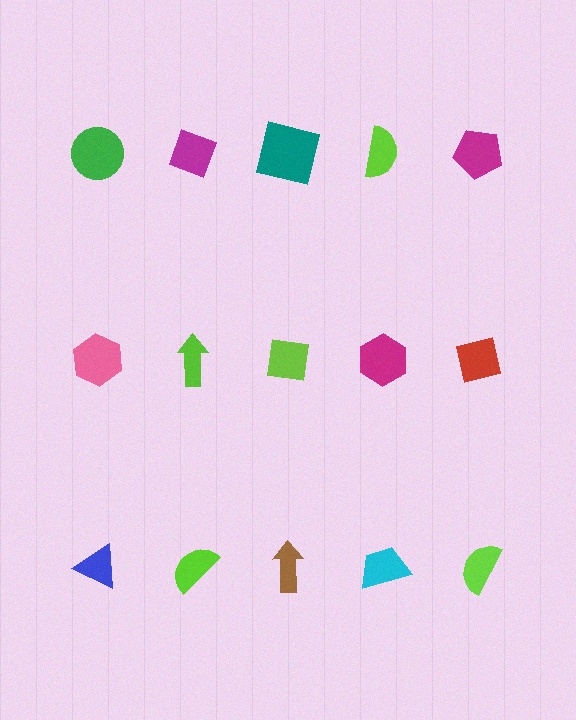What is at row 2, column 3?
A lime square.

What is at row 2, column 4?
A magenta hexagon.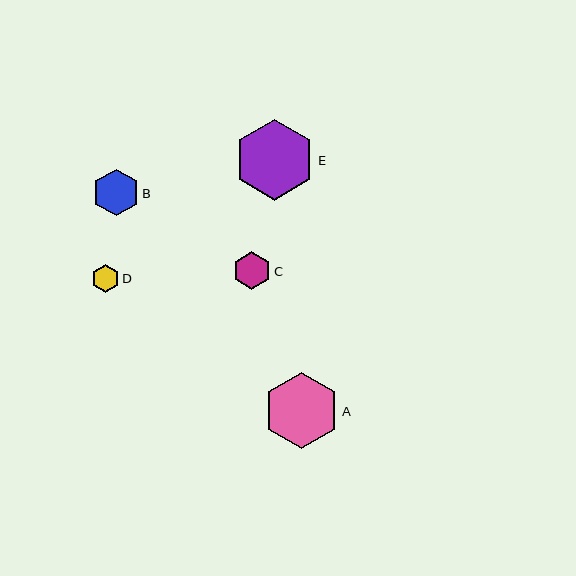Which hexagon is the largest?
Hexagon E is the largest with a size of approximately 81 pixels.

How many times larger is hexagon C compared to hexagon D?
Hexagon C is approximately 1.4 times the size of hexagon D.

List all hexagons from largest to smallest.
From largest to smallest: E, A, B, C, D.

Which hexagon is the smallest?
Hexagon D is the smallest with a size of approximately 27 pixels.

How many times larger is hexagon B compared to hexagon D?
Hexagon B is approximately 1.7 times the size of hexagon D.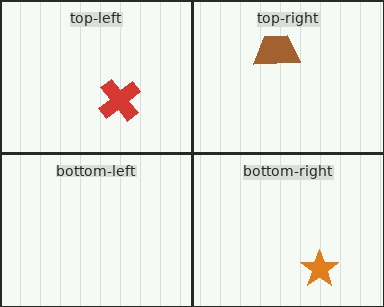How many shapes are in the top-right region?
1.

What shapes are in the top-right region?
The brown trapezoid.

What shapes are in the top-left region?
The red cross.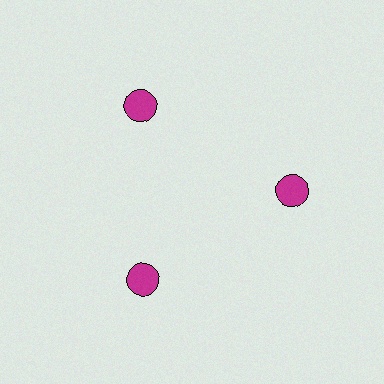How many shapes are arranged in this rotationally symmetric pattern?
There are 3 shapes, arranged in 3 groups of 1.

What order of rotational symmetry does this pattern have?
This pattern has 3-fold rotational symmetry.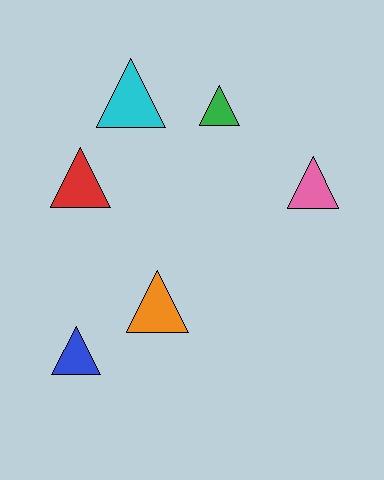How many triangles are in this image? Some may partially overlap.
There are 6 triangles.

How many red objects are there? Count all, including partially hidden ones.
There is 1 red object.